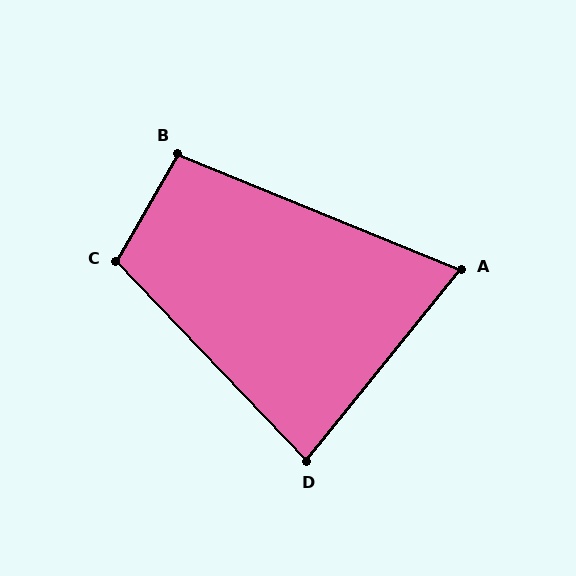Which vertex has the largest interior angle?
C, at approximately 107 degrees.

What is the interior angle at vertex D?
Approximately 83 degrees (acute).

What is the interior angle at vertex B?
Approximately 97 degrees (obtuse).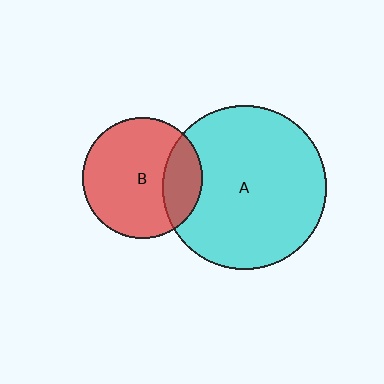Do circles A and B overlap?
Yes.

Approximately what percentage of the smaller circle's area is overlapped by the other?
Approximately 25%.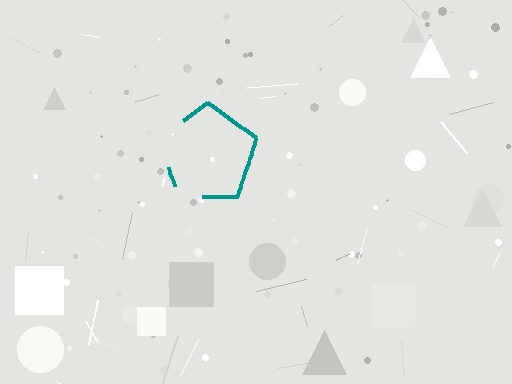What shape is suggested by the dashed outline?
The dashed outline suggests a pentagon.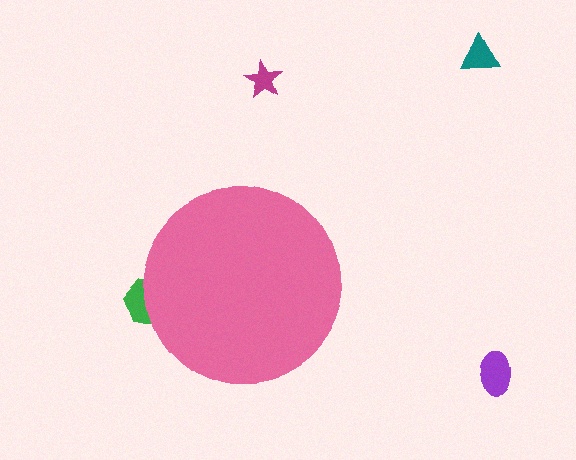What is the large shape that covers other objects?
A pink circle.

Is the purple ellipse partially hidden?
No, the purple ellipse is fully visible.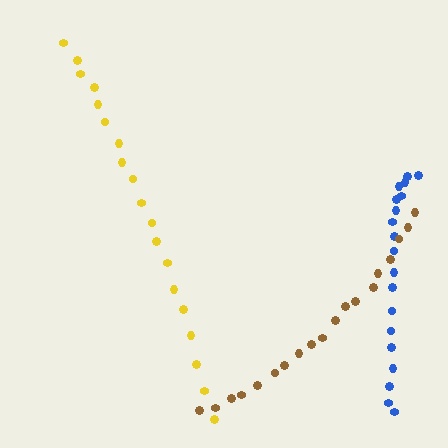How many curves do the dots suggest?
There are 3 distinct paths.